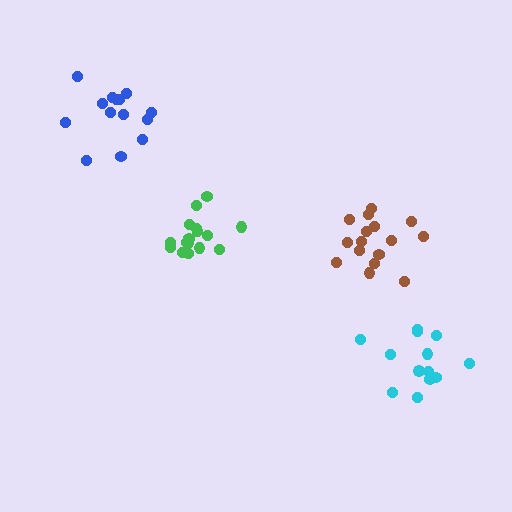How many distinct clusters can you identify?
There are 4 distinct clusters.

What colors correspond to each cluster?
The clusters are colored: blue, brown, cyan, green.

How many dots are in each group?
Group 1: 14 dots, Group 2: 16 dots, Group 3: 13 dots, Group 4: 16 dots (59 total).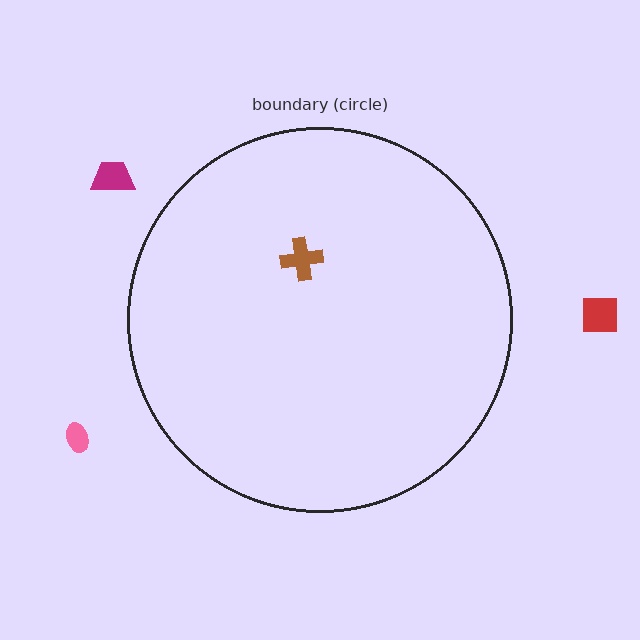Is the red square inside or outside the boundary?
Outside.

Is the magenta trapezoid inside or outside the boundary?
Outside.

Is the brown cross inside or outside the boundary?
Inside.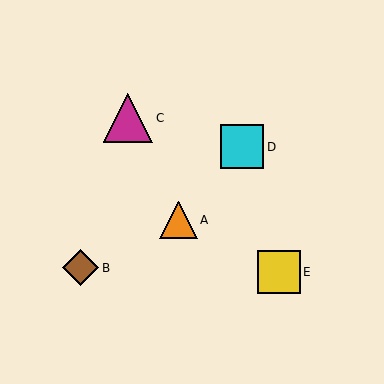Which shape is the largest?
The magenta triangle (labeled C) is the largest.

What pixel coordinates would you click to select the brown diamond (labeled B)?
Click at (81, 268) to select the brown diamond B.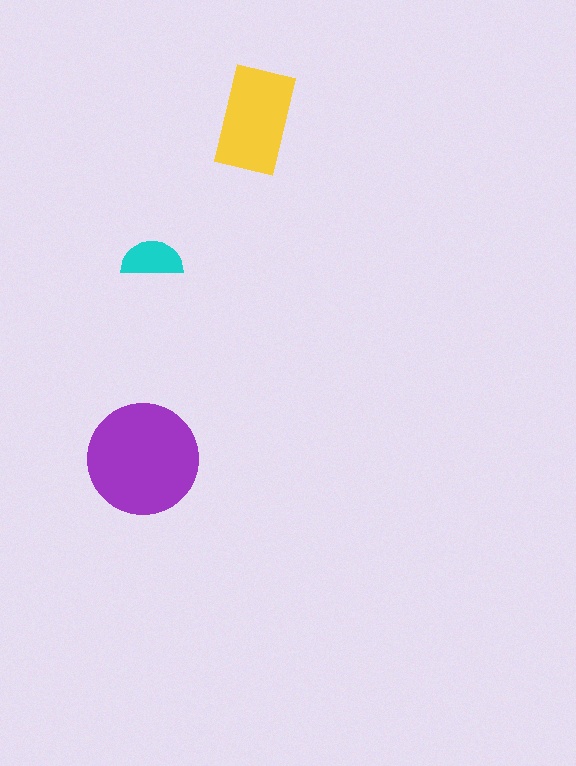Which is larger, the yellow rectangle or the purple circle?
The purple circle.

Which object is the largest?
The purple circle.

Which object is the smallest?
The cyan semicircle.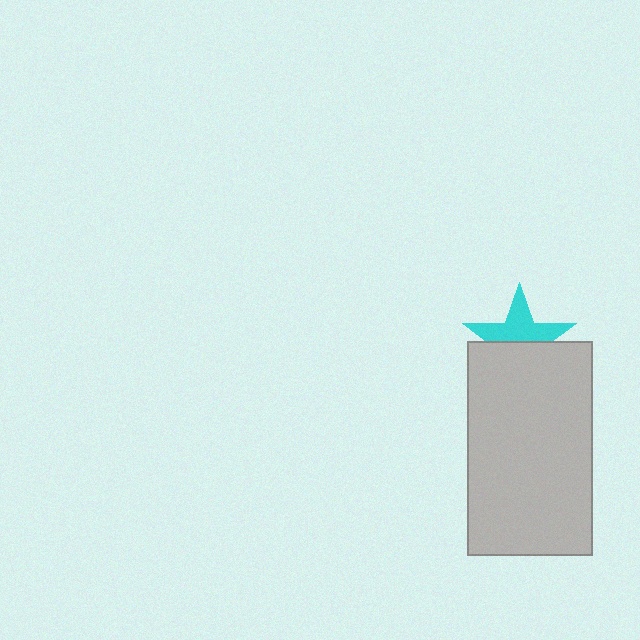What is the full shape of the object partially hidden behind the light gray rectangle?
The partially hidden object is a cyan star.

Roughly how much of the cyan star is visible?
About half of it is visible (roughly 53%).